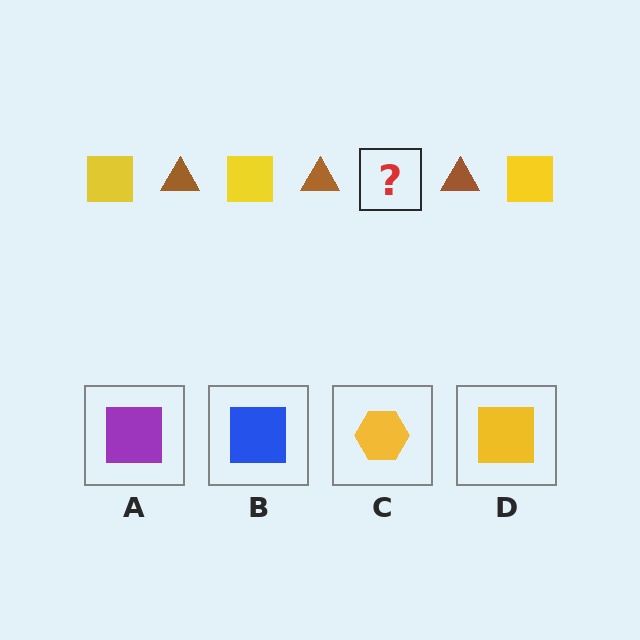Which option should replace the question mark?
Option D.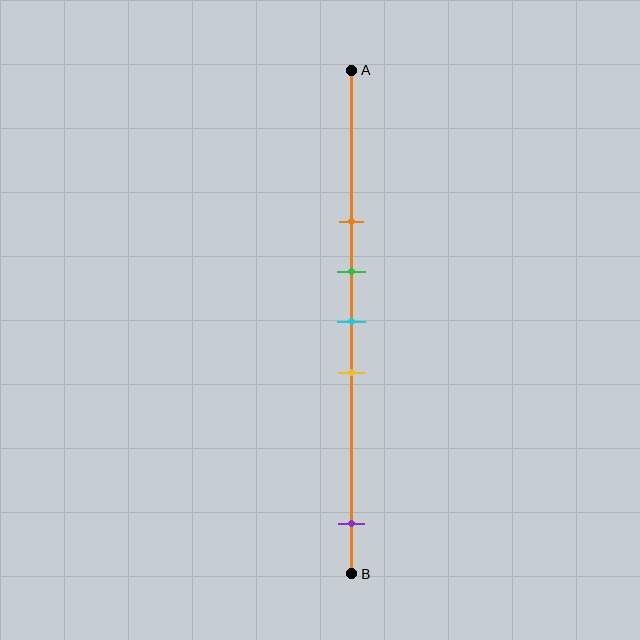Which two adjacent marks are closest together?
The green and cyan marks are the closest adjacent pair.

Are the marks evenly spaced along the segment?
No, the marks are not evenly spaced.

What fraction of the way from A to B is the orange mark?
The orange mark is approximately 30% (0.3) of the way from A to B.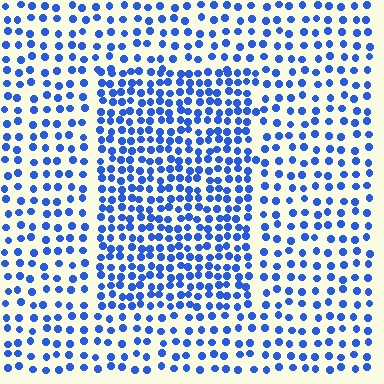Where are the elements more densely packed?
The elements are more densely packed inside the rectangle boundary.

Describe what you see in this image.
The image contains small blue elements arranged at two different densities. A rectangle-shaped region is visible where the elements are more densely packed than the surrounding area.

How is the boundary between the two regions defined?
The boundary is defined by a change in element density (approximately 1.8x ratio). All elements are the same color, size, and shape.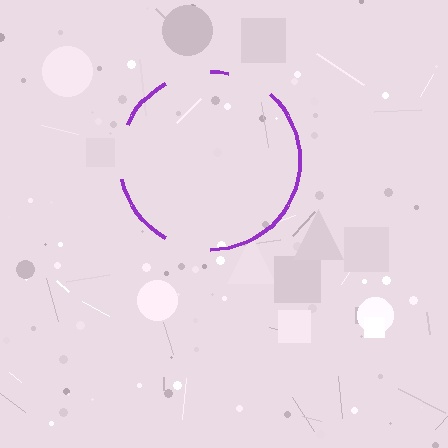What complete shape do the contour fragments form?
The contour fragments form a circle.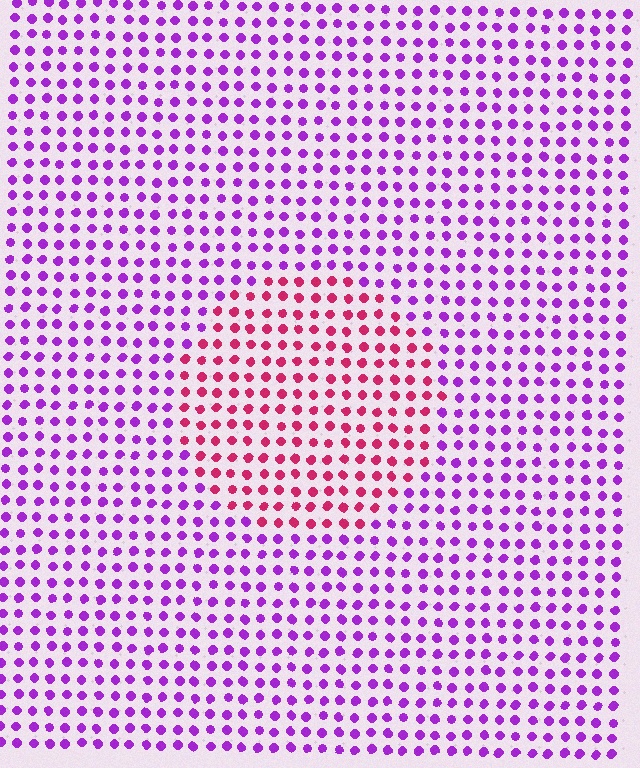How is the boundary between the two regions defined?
The boundary is defined purely by a slight shift in hue (about 51 degrees). Spacing, size, and orientation are identical on both sides.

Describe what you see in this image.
The image is filled with small purple elements in a uniform arrangement. A circle-shaped region is visible where the elements are tinted to a slightly different hue, forming a subtle color boundary.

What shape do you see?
I see a circle.